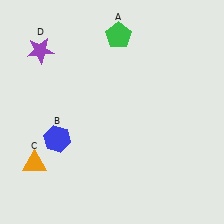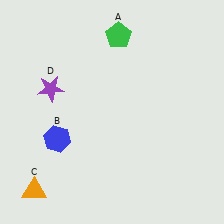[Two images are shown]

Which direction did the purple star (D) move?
The purple star (D) moved down.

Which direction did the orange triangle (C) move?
The orange triangle (C) moved down.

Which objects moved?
The objects that moved are: the orange triangle (C), the purple star (D).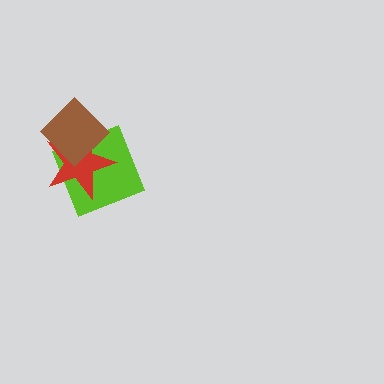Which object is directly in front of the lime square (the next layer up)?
The red star is directly in front of the lime square.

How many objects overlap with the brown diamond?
2 objects overlap with the brown diamond.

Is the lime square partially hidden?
Yes, it is partially covered by another shape.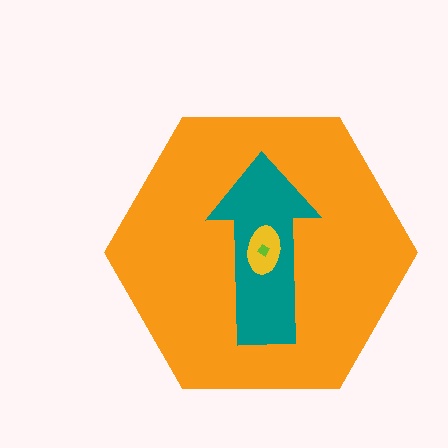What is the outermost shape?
The orange hexagon.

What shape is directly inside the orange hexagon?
The teal arrow.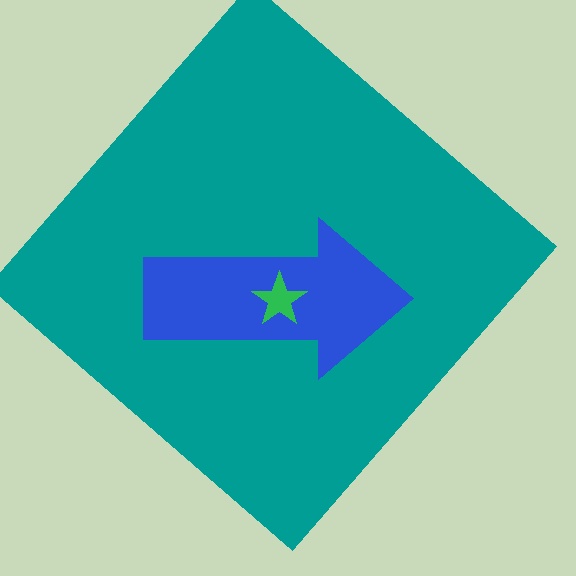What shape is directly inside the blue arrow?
The green star.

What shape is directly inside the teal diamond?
The blue arrow.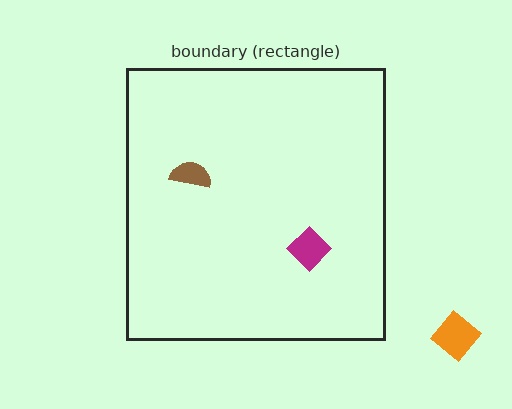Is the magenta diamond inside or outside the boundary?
Inside.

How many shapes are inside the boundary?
2 inside, 1 outside.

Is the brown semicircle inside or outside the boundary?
Inside.